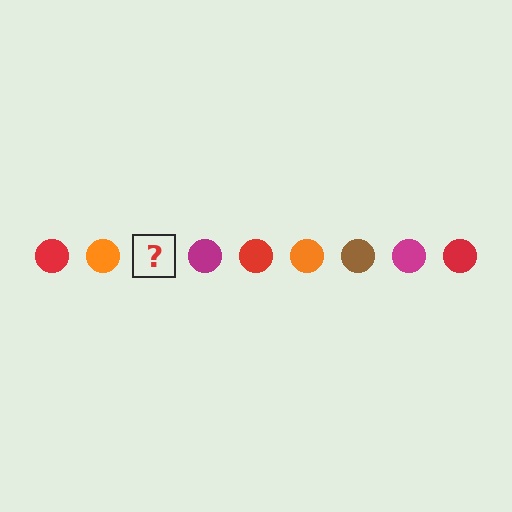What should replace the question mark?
The question mark should be replaced with a brown circle.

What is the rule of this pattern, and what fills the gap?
The rule is that the pattern cycles through red, orange, brown, magenta circles. The gap should be filled with a brown circle.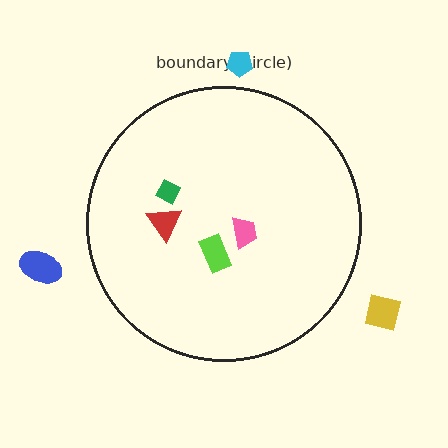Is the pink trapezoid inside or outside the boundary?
Inside.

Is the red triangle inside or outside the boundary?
Inside.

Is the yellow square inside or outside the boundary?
Outside.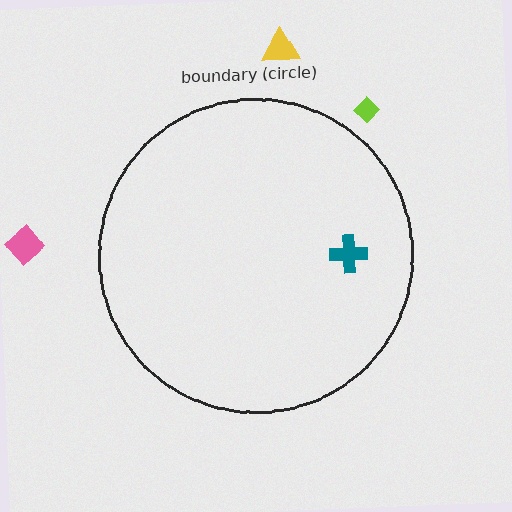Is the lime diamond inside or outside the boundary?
Outside.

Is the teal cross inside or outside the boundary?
Inside.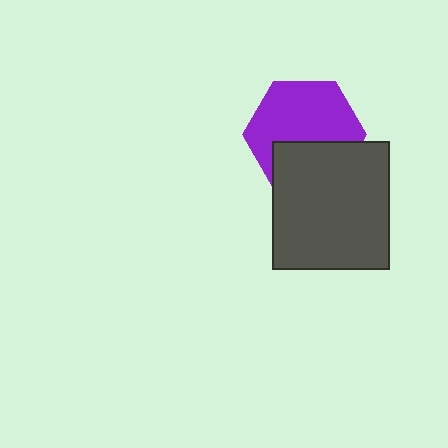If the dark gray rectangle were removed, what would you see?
You would see the complete purple hexagon.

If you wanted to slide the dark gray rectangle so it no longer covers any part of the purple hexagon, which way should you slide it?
Slide it down — that is the most direct way to separate the two shapes.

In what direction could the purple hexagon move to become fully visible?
The purple hexagon could move up. That would shift it out from behind the dark gray rectangle entirely.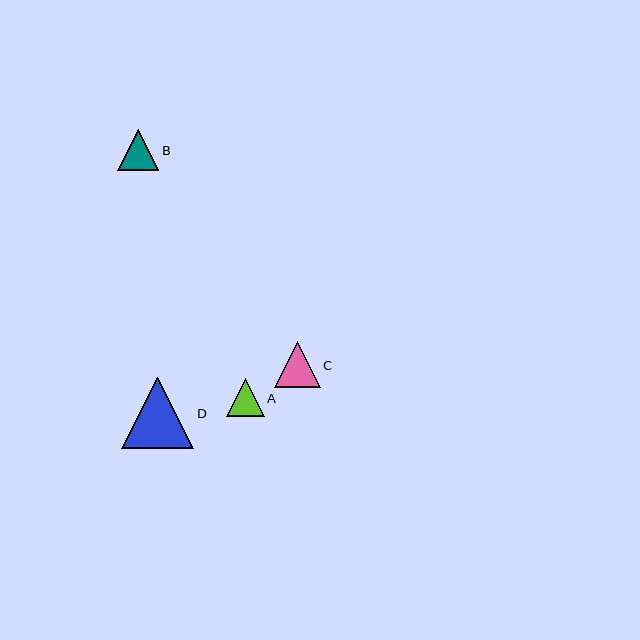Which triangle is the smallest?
Triangle A is the smallest with a size of approximately 38 pixels.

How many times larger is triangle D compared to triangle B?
Triangle D is approximately 1.7 times the size of triangle B.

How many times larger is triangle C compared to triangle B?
Triangle C is approximately 1.1 times the size of triangle B.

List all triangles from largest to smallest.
From largest to smallest: D, C, B, A.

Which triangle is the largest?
Triangle D is the largest with a size of approximately 72 pixels.